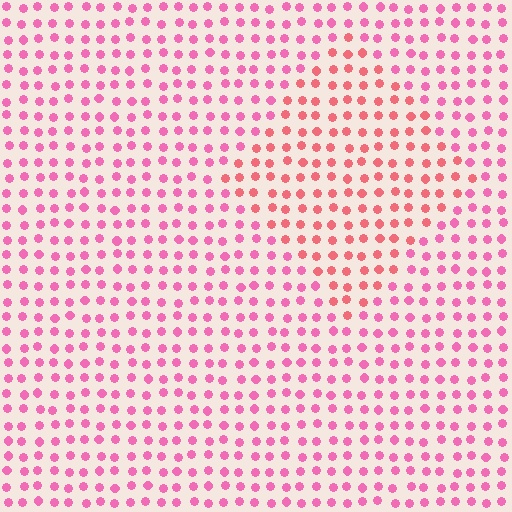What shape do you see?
I see a diamond.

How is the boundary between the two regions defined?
The boundary is defined purely by a slight shift in hue (about 27 degrees). Spacing, size, and orientation are identical on both sides.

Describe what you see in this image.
The image is filled with small pink elements in a uniform arrangement. A diamond-shaped region is visible where the elements are tinted to a slightly different hue, forming a subtle color boundary.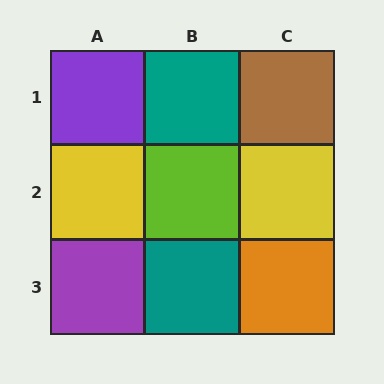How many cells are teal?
2 cells are teal.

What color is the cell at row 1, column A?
Purple.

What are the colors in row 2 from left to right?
Yellow, lime, yellow.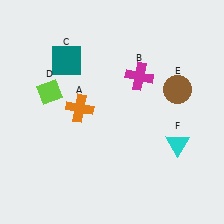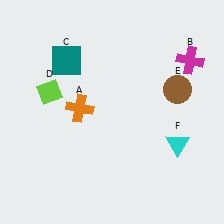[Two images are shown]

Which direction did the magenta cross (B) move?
The magenta cross (B) moved right.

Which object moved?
The magenta cross (B) moved right.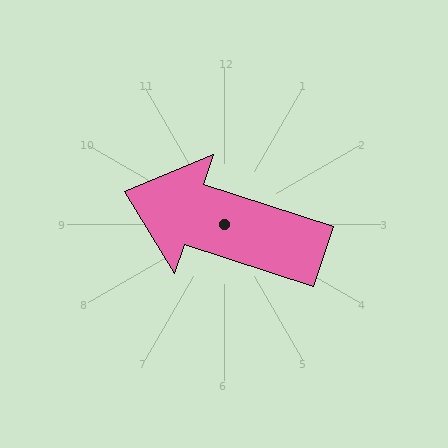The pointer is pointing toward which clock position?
Roughly 10 o'clock.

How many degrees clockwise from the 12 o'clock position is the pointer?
Approximately 288 degrees.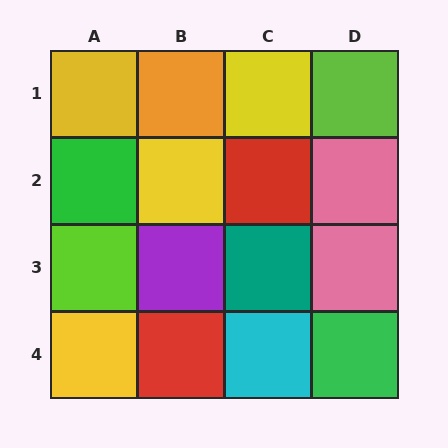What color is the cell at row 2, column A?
Green.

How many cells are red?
2 cells are red.